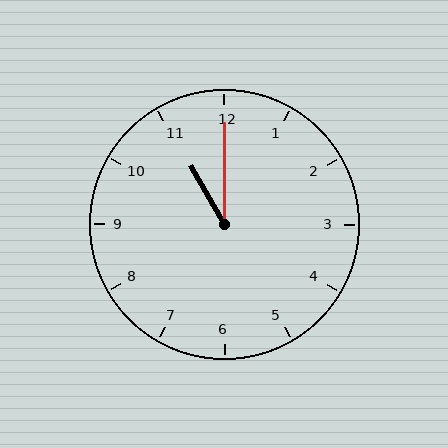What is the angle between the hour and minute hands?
Approximately 30 degrees.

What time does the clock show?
11:00.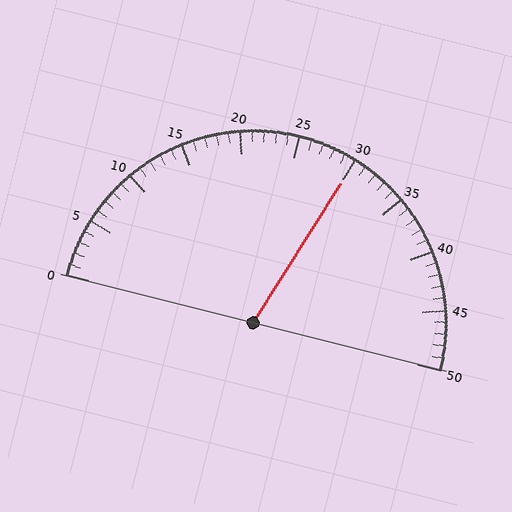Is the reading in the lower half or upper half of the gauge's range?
The reading is in the upper half of the range (0 to 50).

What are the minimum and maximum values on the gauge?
The gauge ranges from 0 to 50.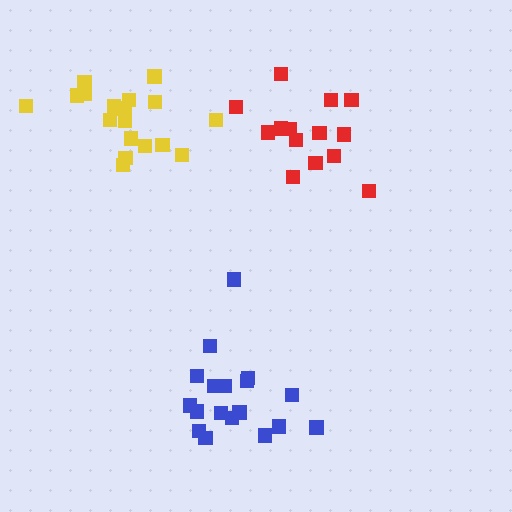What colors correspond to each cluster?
The clusters are colored: yellow, blue, red.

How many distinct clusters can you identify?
There are 3 distinct clusters.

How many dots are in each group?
Group 1: 19 dots, Group 2: 18 dots, Group 3: 14 dots (51 total).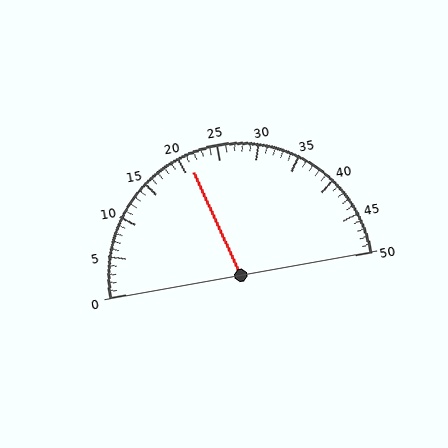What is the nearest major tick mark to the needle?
The nearest major tick mark is 20.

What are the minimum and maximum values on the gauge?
The gauge ranges from 0 to 50.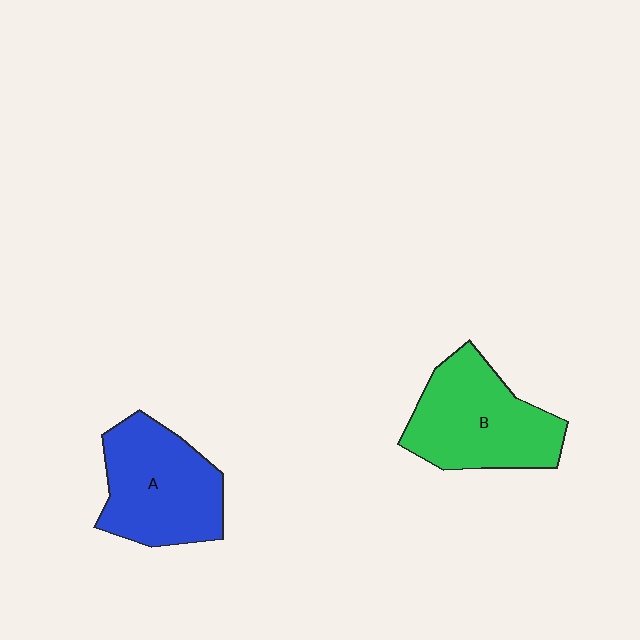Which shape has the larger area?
Shape B (green).